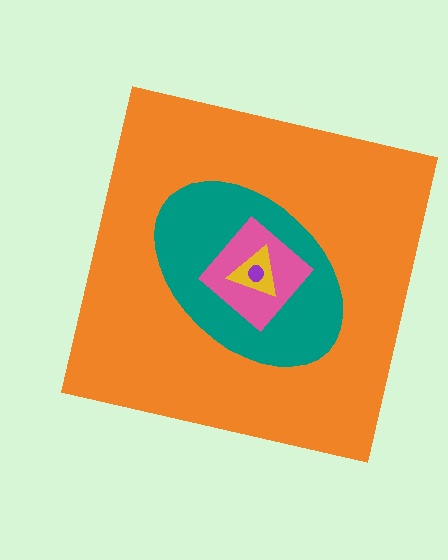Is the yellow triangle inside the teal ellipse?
Yes.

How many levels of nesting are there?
5.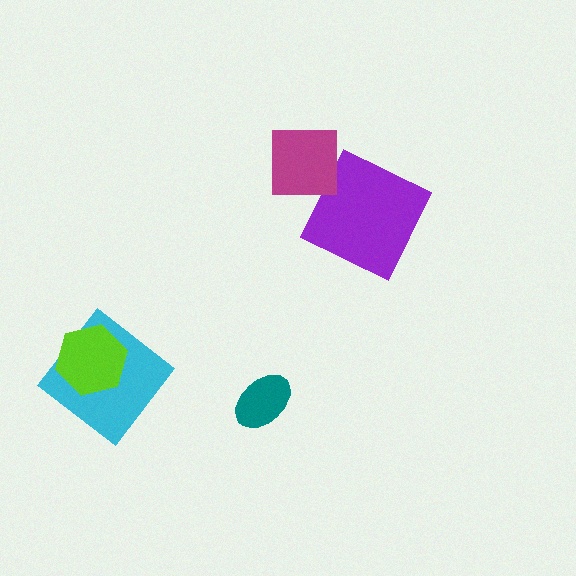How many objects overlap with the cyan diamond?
1 object overlaps with the cyan diamond.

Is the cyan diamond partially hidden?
Yes, it is partially covered by another shape.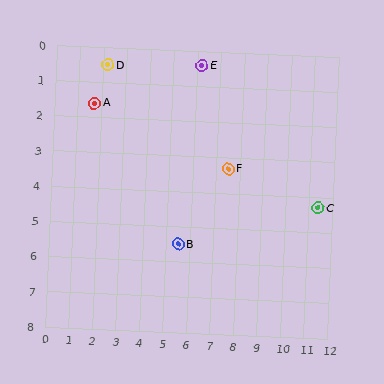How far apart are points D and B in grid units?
Points D and B are about 6.0 grid units apart.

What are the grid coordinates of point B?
Point B is at approximately (5.5, 5.5).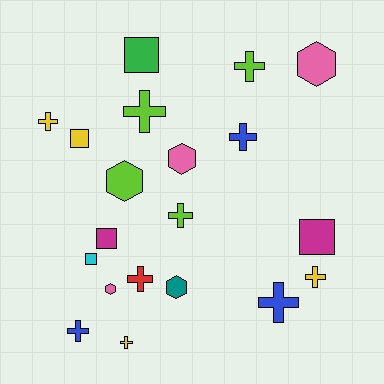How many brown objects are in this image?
There are no brown objects.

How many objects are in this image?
There are 20 objects.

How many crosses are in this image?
There are 10 crosses.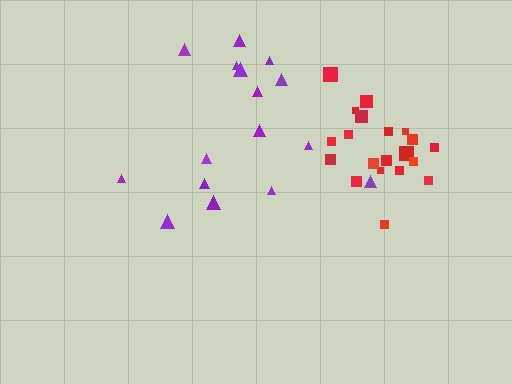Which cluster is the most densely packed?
Red.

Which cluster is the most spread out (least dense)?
Purple.